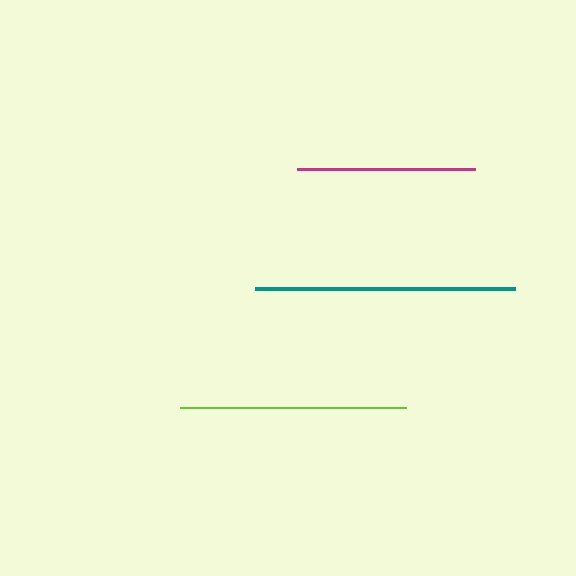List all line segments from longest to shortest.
From longest to shortest: teal, lime, magenta.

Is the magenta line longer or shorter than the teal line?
The teal line is longer than the magenta line.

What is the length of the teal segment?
The teal segment is approximately 260 pixels long.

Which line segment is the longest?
The teal line is the longest at approximately 260 pixels.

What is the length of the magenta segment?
The magenta segment is approximately 178 pixels long.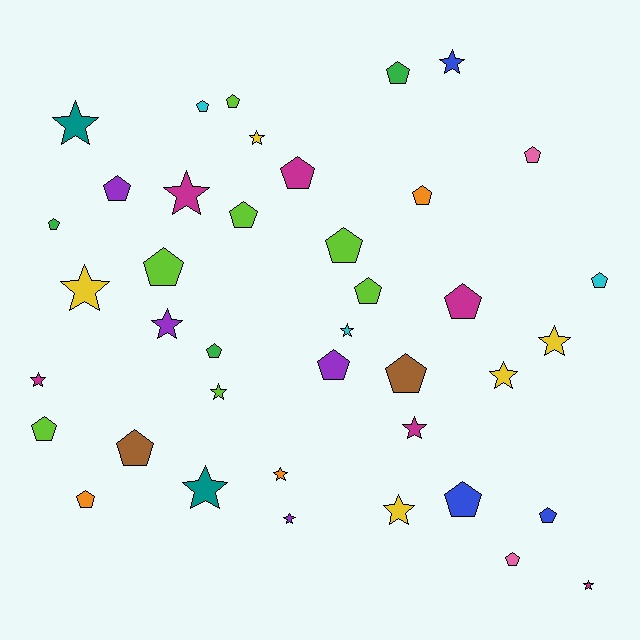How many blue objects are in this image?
There are 3 blue objects.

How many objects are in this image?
There are 40 objects.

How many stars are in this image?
There are 17 stars.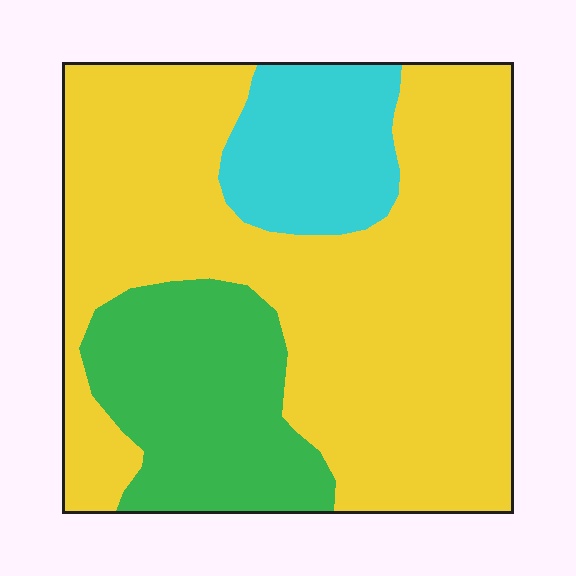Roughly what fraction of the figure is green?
Green covers 21% of the figure.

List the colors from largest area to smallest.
From largest to smallest: yellow, green, cyan.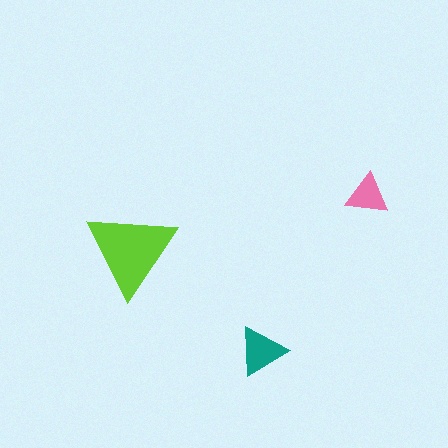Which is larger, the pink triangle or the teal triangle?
The teal one.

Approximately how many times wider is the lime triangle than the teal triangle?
About 2 times wider.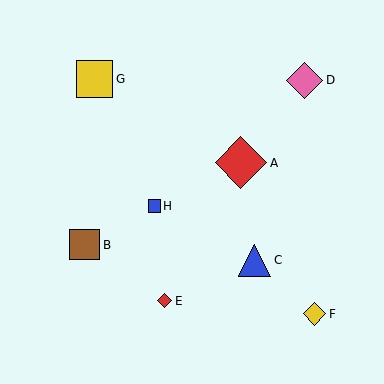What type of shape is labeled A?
Shape A is a red diamond.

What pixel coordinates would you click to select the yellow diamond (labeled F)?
Click at (315, 314) to select the yellow diamond F.